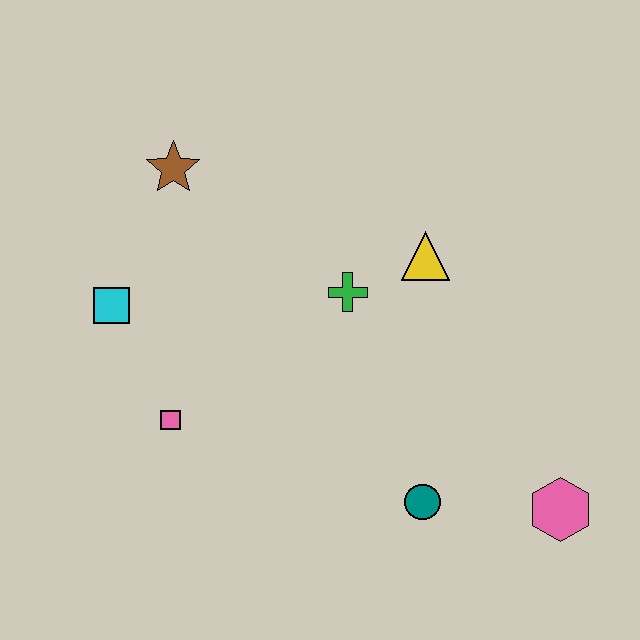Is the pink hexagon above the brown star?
No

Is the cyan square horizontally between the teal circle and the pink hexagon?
No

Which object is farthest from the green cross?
The pink hexagon is farthest from the green cross.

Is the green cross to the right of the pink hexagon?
No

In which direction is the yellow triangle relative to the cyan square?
The yellow triangle is to the right of the cyan square.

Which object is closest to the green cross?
The yellow triangle is closest to the green cross.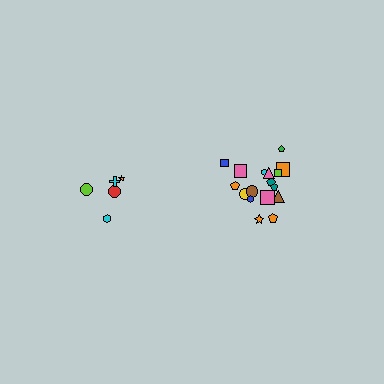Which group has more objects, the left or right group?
The right group.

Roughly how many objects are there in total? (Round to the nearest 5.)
Roughly 25 objects in total.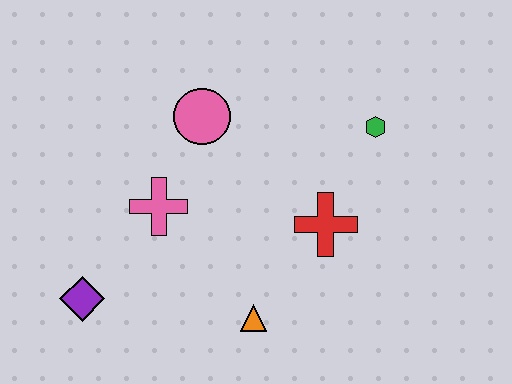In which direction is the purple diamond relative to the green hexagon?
The purple diamond is to the left of the green hexagon.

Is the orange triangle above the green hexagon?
No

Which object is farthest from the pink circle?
The purple diamond is farthest from the pink circle.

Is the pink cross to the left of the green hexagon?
Yes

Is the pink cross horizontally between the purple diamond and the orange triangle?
Yes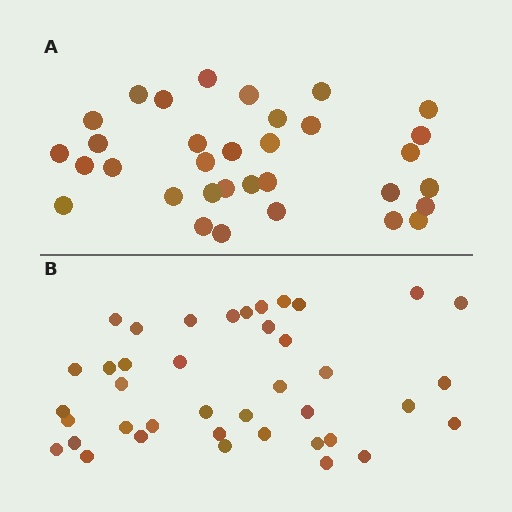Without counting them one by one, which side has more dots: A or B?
Region B (the bottom region) has more dots.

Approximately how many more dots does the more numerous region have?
Region B has roughly 8 or so more dots than region A.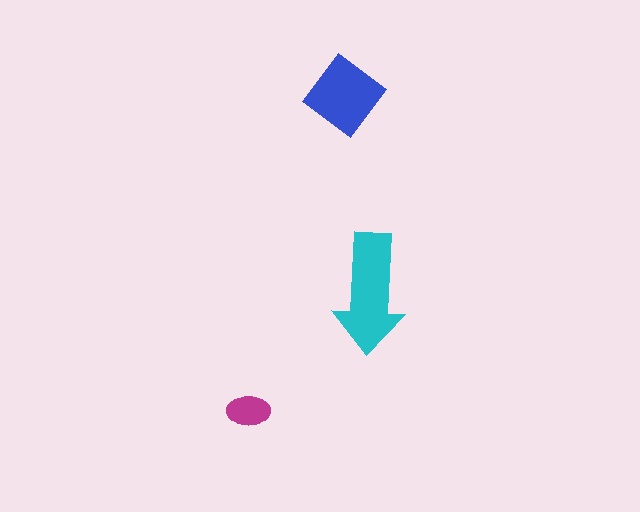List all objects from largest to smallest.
The cyan arrow, the blue diamond, the magenta ellipse.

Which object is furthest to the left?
The magenta ellipse is leftmost.